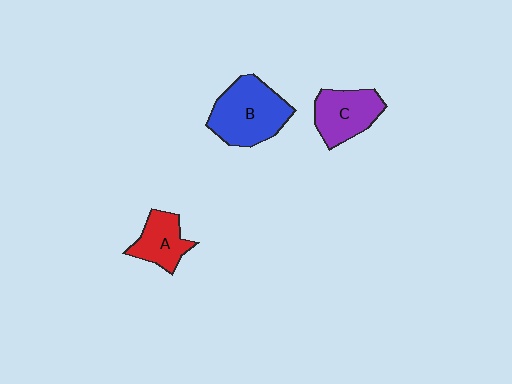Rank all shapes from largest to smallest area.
From largest to smallest: B (blue), C (purple), A (red).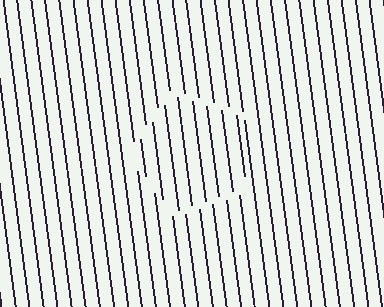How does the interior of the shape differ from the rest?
The interior of the shape contains the same grating, shifted by half a period — the contour is defined by the phase discontinuity where line-ends from the inner and outer gratings abut.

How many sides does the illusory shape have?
5 sides — the line-ends trace a pentagon.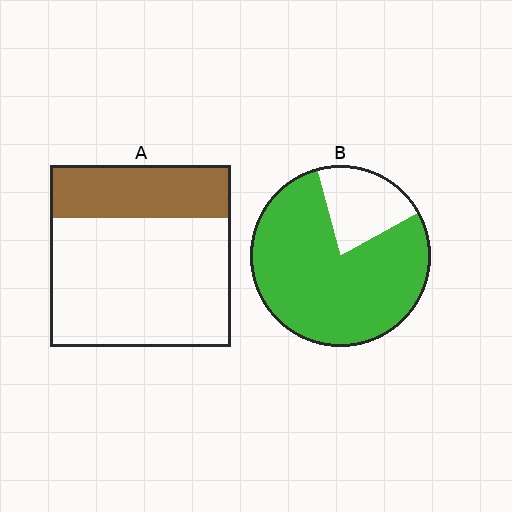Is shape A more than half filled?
No.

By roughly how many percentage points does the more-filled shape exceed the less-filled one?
By roughly 50 percentage points (B over A).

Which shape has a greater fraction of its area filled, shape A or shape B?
Shape B.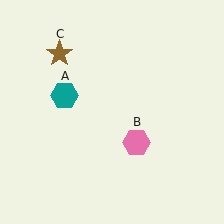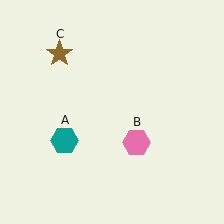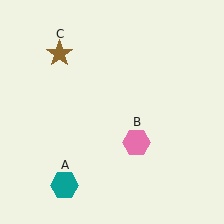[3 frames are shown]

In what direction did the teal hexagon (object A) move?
The teal hexagon (object A) moved down.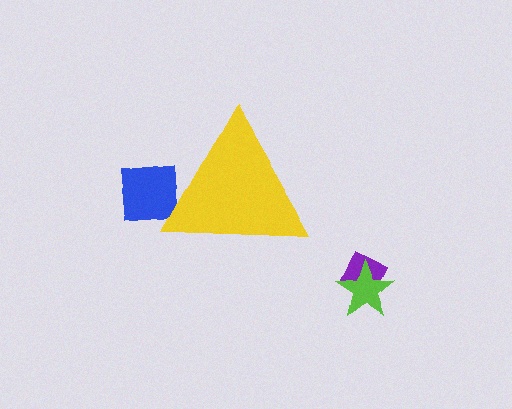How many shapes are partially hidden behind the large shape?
1 shape is partially hidden.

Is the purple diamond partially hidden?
No, the purple diamond is fully visible.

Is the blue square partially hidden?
Yes, the blue square is partially hidden behind the yellow triangle.